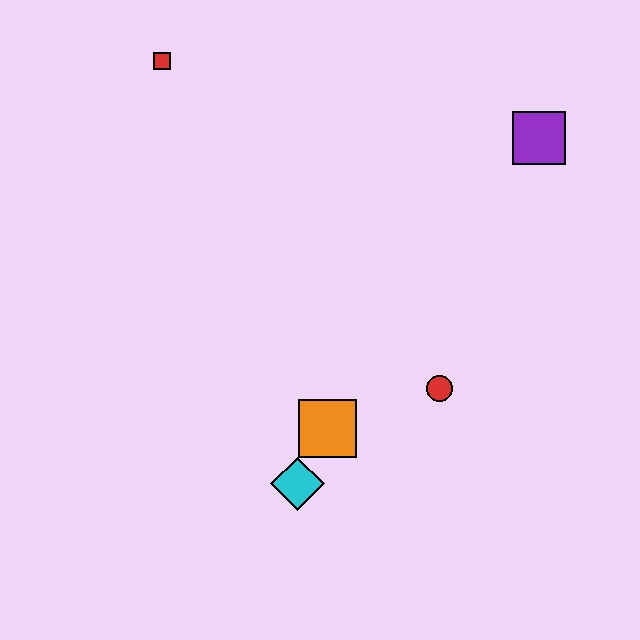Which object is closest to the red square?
The purple square is closest to the red square.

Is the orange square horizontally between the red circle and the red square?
Yes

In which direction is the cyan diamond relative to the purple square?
The cyan diamond is below the purple square.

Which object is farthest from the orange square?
The red square is farthest from the orange square.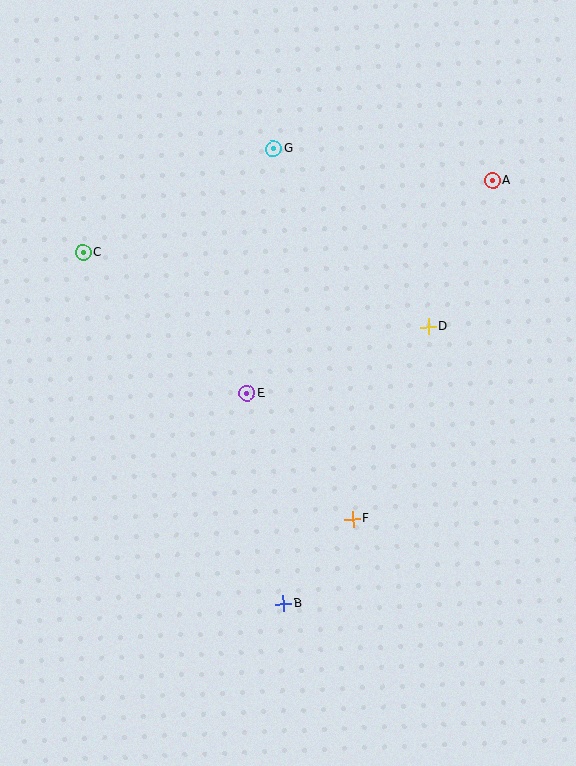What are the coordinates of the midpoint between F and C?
The midpoint between F and C is at (218, 386).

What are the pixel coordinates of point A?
Point A is at (492, 181).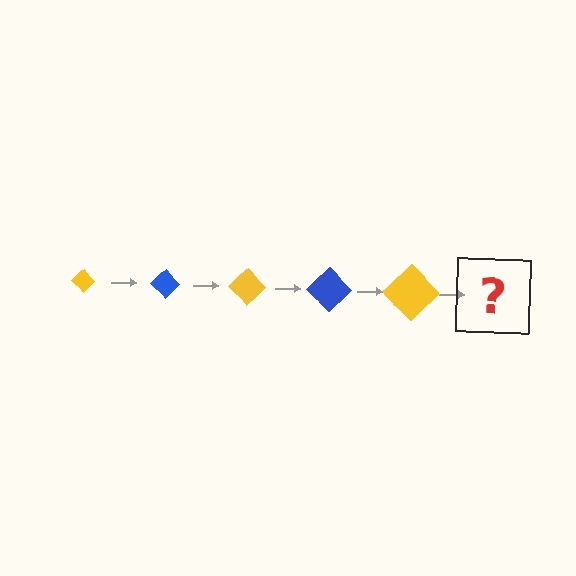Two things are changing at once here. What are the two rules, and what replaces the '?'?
The two rules are that the diamond grows larger each step and the color cycles through yellow and blue. The '?' should be a blue diamond, larger than the previous one.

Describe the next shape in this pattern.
It should be a blue diamond, larger than the previous one.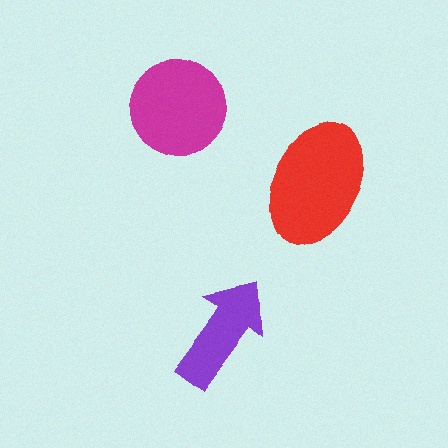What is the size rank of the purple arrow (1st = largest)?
3rd.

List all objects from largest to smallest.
The red ellipse, the magenta circle, the purple arrow.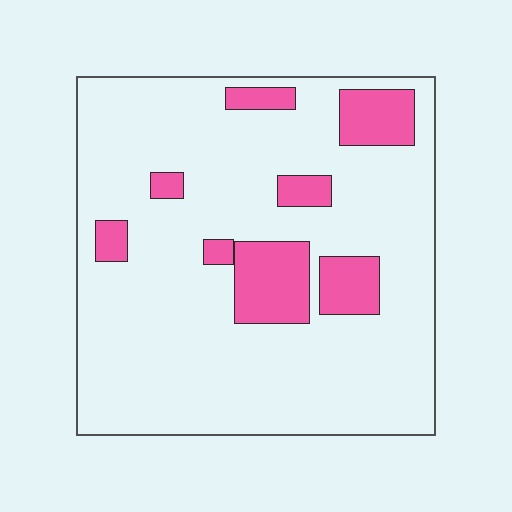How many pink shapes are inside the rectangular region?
8.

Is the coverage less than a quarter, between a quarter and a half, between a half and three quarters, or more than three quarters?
Less than a quarter.